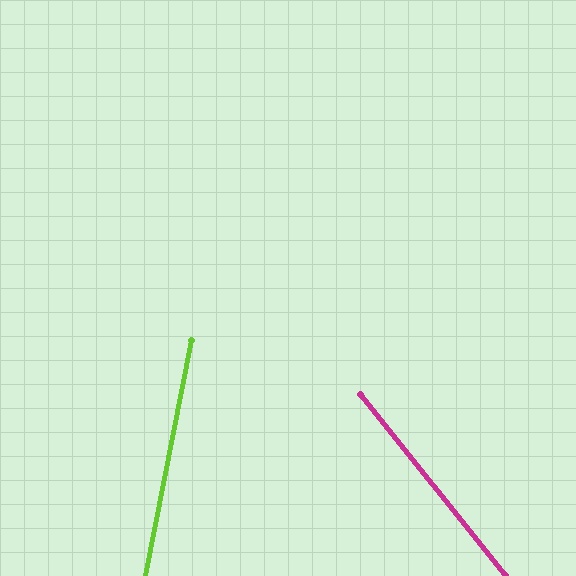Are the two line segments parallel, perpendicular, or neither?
Neither parallel nor perpendicular — they differ by about 50°.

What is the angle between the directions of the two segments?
Approximately 50 degrees.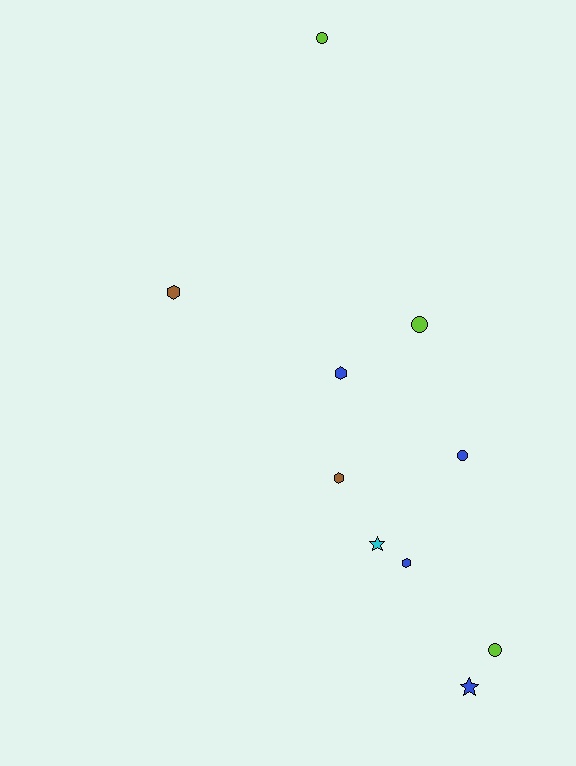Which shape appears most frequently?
Hexagon, with 4 objects.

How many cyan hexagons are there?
There are no cyan hexagons.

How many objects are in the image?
There are 10 objects.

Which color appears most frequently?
Blue, with 4 objects.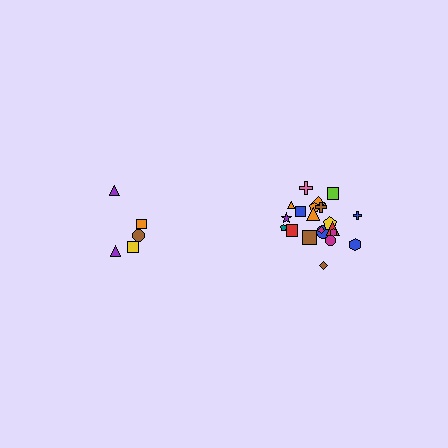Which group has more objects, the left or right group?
The right group.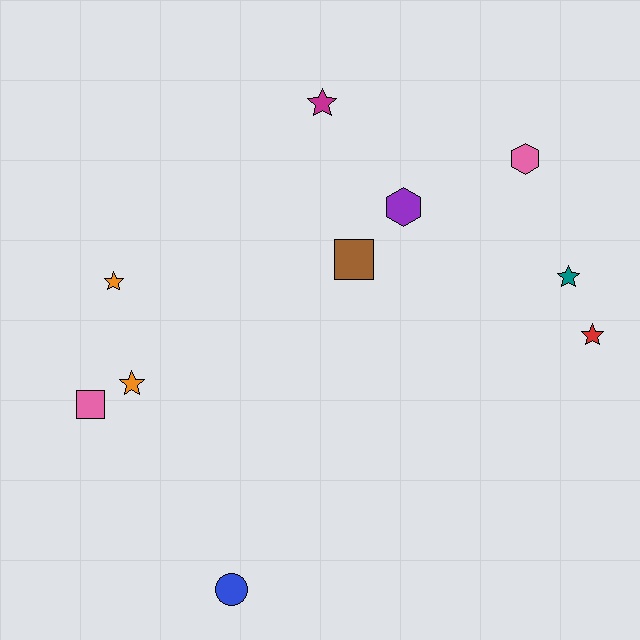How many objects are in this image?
There are 10 objects.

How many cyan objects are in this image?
There are no cyan objects.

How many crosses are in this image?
There are no crosses.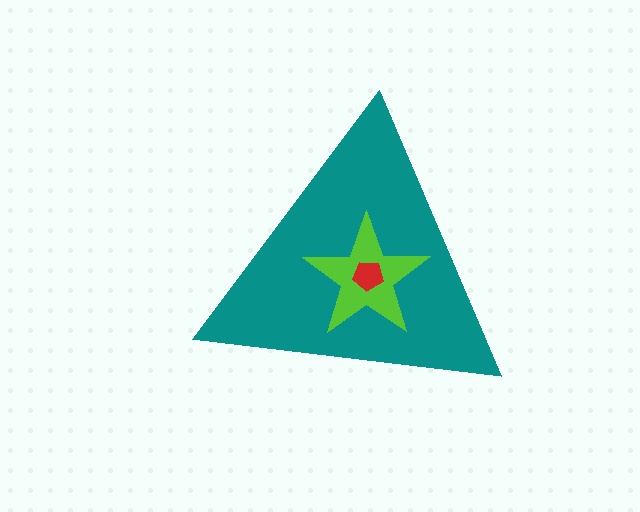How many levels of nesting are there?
3.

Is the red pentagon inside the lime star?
Yes.